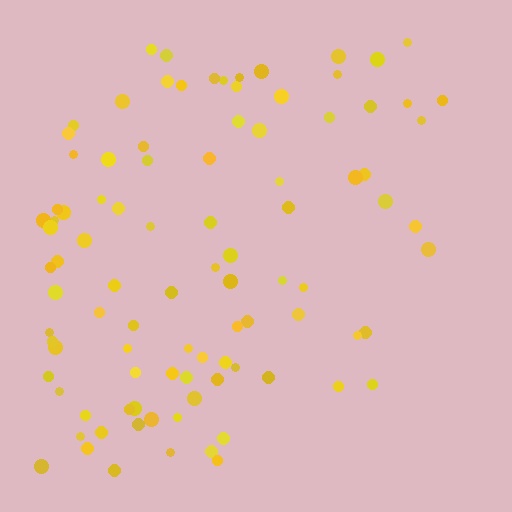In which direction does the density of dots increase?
From right to left, with the left side densest.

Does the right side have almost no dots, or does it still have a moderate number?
Still a moderate number, just noticeably fewer than the left.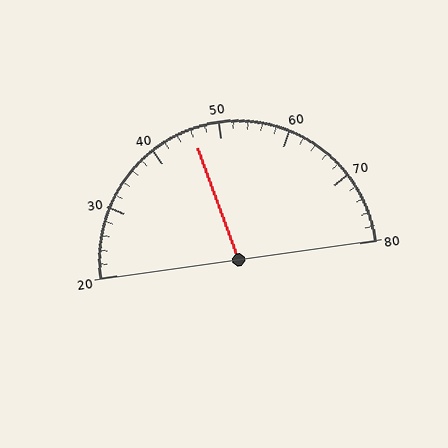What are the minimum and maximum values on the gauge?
The gauge ranges from 20 to 80.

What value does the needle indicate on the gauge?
The needle indicates approximately 46.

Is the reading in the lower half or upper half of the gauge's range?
The reading is in the lower half of the range (20 to 80).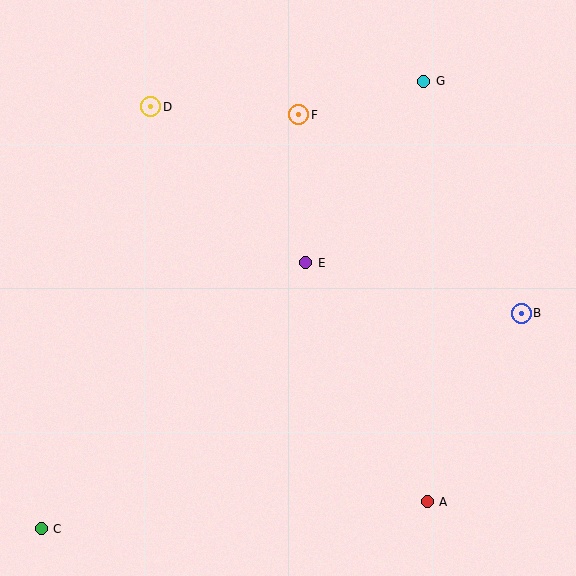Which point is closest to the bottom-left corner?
Point C is closest to the bottom-left corner.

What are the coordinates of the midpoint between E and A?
The midpoint between E and A is at (367, 382).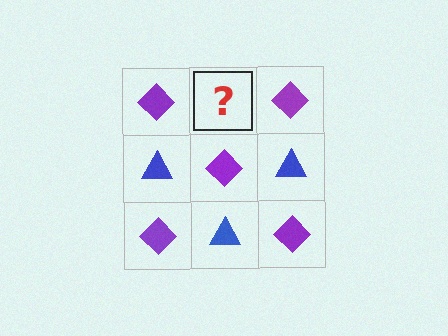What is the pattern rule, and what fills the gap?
The rule is that it alternates purple diamond and blue triangle in a checkerboard pattern. The gap should be filled with a blue triangle.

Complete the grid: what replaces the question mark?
The question mark should be replaced with a blue triangle.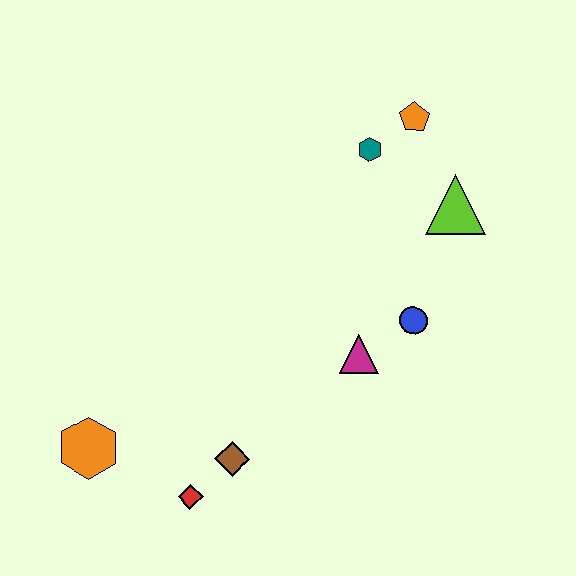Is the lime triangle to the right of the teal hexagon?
Yes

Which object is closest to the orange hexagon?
The red diamond is closest to the orange hexagon.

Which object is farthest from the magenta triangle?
The orange hexagon is farthest from the magenta triangle.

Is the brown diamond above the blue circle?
No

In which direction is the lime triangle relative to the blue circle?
The lime triangle is above the blue circle.